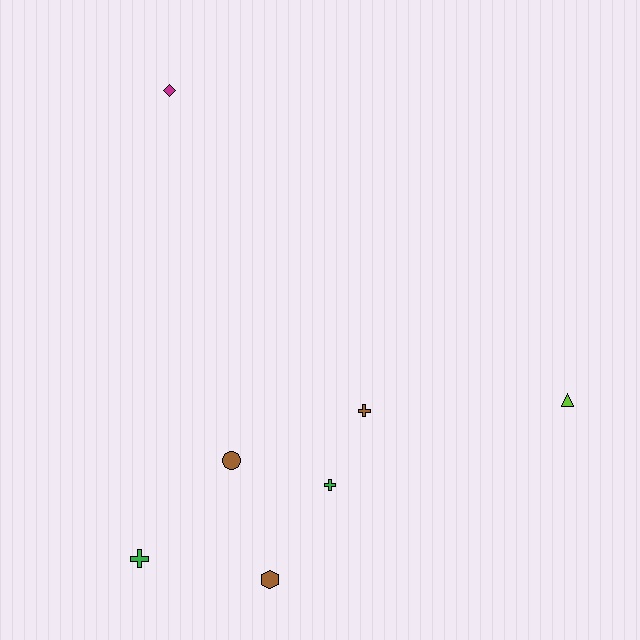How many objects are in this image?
There are 7 objects.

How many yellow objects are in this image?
There are no yellow objects.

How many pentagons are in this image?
There are no pentagons.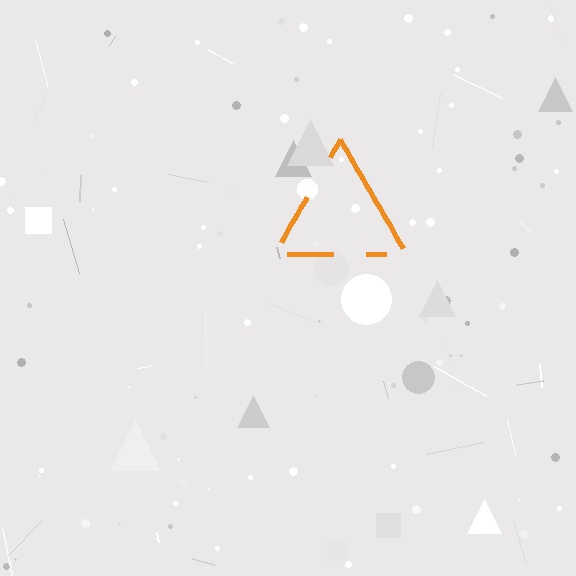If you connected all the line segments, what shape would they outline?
They would outline a triangle.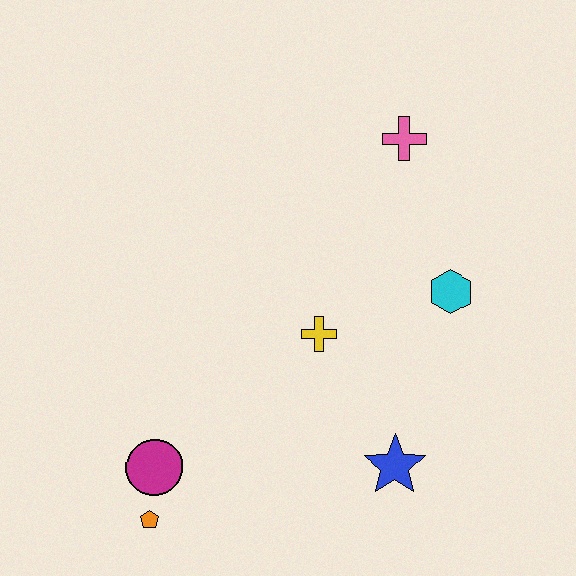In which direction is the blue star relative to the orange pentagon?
The blue star is to the right of the orange pentagon.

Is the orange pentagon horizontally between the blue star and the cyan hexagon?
No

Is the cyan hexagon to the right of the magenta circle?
Yes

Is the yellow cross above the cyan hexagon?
No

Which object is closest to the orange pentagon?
The magenta circle is closest to the orange pentagon.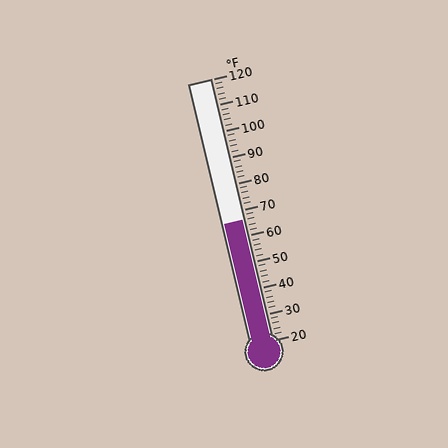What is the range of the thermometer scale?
The thermometer scale ranges from 20°F to 120°F.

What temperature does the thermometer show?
The thermometer shows approximately 66°F.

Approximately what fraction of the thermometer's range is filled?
The thermometer is filled to approximately 45% of its range.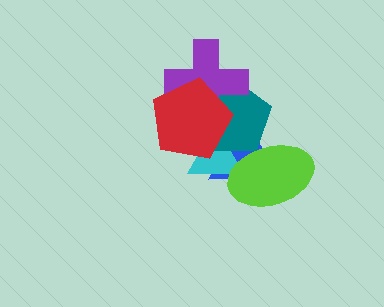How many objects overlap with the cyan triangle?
4 objects overlap with the cyan triangle.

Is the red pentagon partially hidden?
No, no other shape covers it.